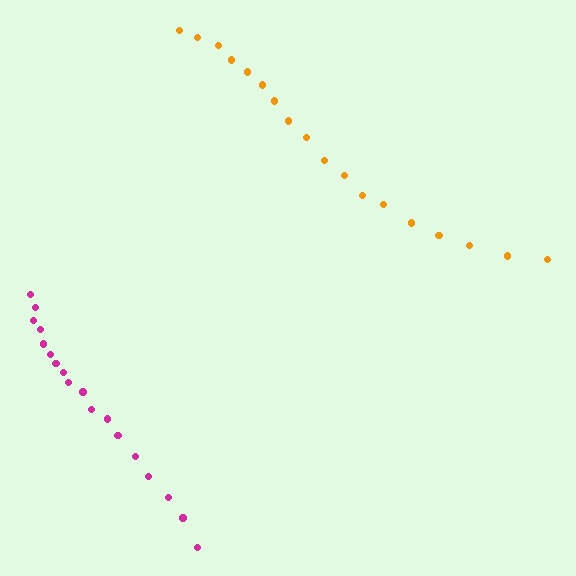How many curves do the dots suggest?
There are 2 distinct paths.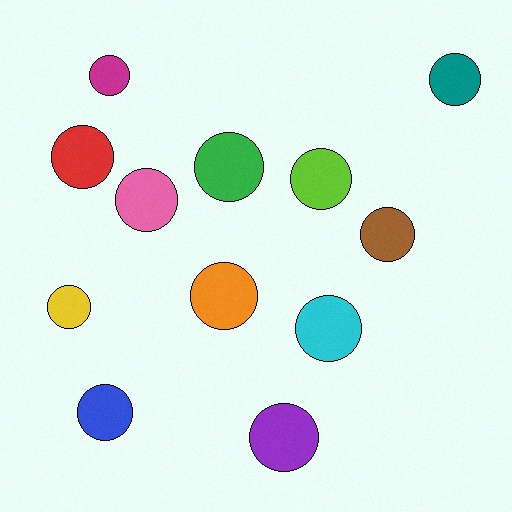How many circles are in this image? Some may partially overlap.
There are 12 circles.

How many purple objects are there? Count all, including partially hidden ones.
There is 1 purple object.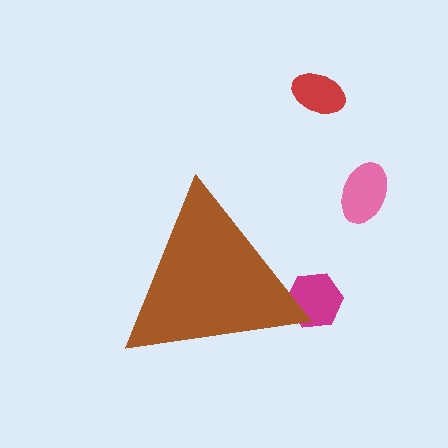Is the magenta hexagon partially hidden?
Yes, the magenta hexagon is partially hidden behind the brown triangle.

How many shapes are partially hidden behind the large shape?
1 shape is partially hidden.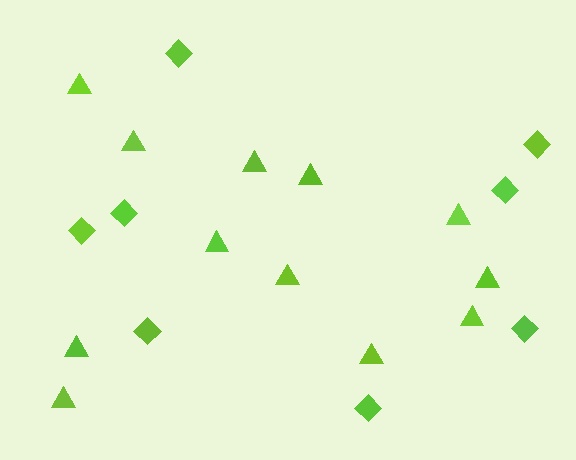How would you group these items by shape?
There are 2 groups: one group of triangles (12) and one group of diamonds (8).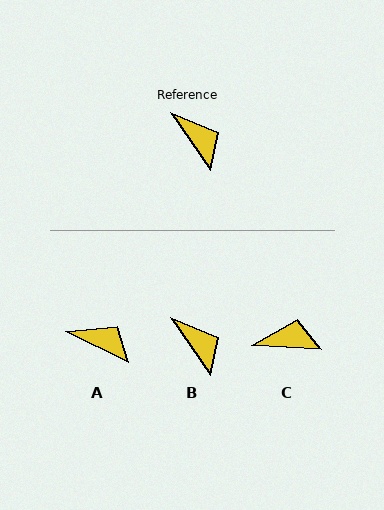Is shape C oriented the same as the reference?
No, it is off by about 52 degrees.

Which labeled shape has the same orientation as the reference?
B.